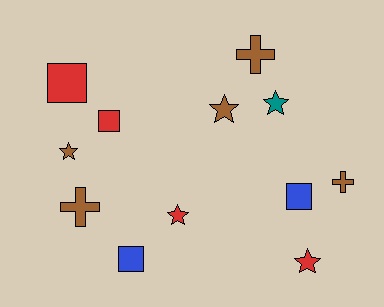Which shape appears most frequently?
Star, with 5 objects.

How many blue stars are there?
There are no blue stars.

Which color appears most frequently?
Brown, with 5 objects.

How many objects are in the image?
There are 12 objects.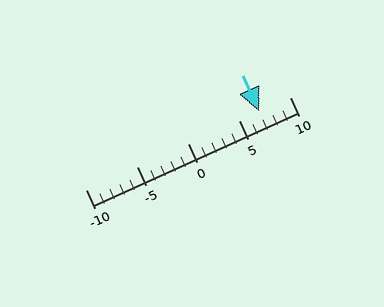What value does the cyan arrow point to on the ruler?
The cyan arrow points to approximately 7.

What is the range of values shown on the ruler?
The ruler shows values from -10 to 10.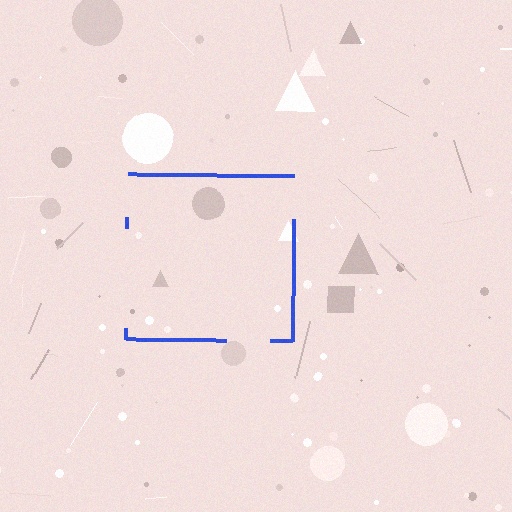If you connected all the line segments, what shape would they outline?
They would outline a square.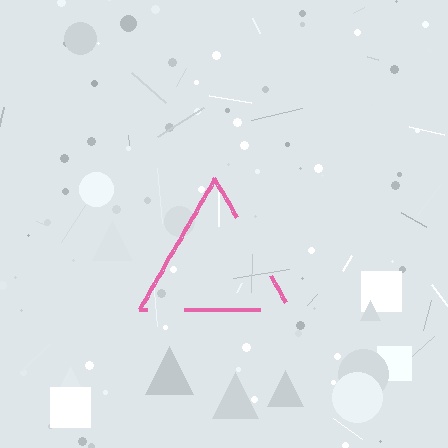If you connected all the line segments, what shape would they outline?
They would outline a triangle.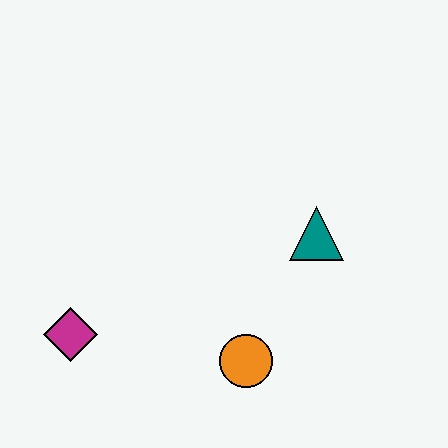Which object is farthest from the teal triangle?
The magenta diamond is farthest from the teal triangle.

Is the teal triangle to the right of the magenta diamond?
Yes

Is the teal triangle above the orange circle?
Yes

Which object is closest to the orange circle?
The teal triangle is closest to the orange circle.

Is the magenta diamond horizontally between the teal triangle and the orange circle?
No